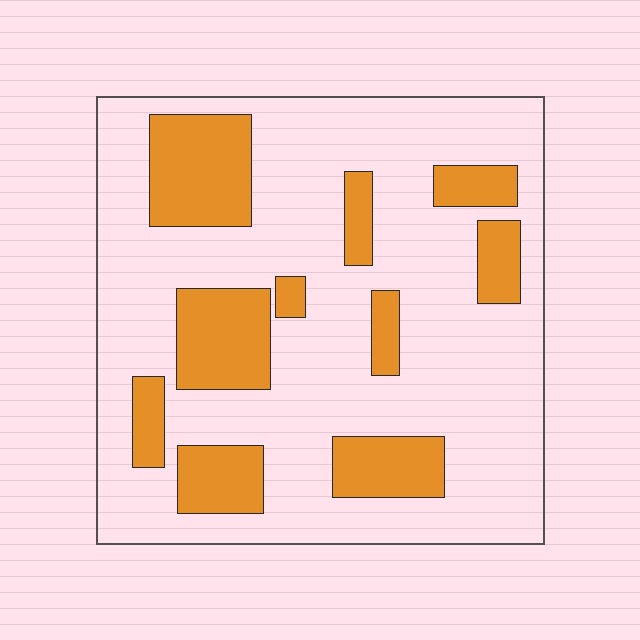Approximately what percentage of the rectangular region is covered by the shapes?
Approximately 25%.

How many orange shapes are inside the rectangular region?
10.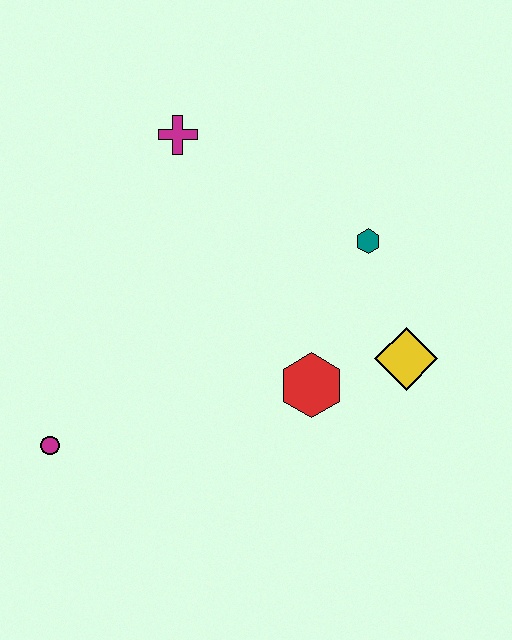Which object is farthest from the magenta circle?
The teal hexagon is farthest from the magenta circle.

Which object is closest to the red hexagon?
The yellow diamond is closest to the red hexagon.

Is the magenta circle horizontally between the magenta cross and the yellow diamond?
No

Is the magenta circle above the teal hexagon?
No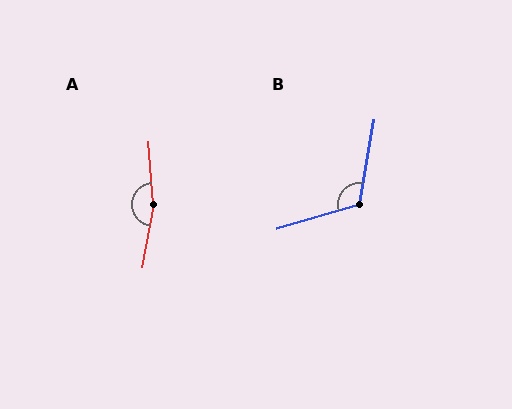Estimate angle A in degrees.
Approximately 166 degrees.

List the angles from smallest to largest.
B (115°), A (166°).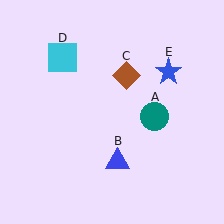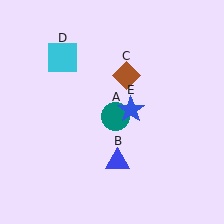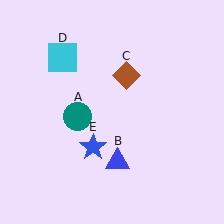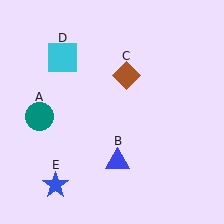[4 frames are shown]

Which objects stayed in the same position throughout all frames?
Blue triangle (object B) and brown diamond (object C) and cyan square (object D) remained stationary.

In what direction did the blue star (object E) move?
The blue star (object E) moved down and to the left.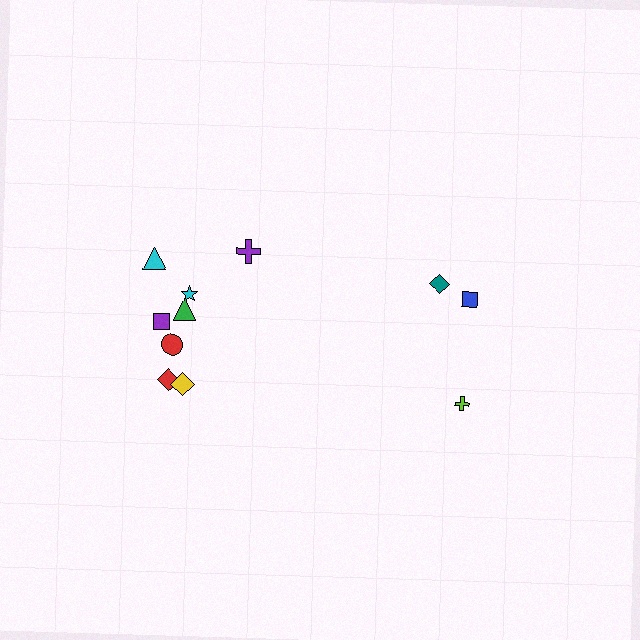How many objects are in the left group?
There are 8 objects.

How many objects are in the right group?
There are 3 objects.